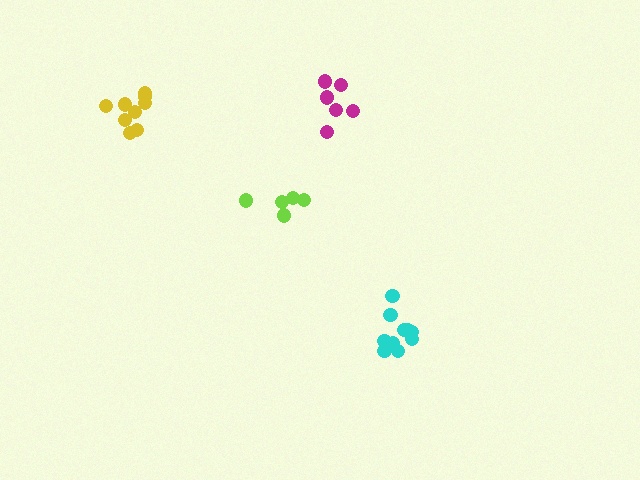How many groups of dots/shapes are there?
There are 4 groups.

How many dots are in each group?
Group 1: 5 dots, Group 2: 10 dots, Group 3: 6 dots, Group 4: 9 dots (30 total).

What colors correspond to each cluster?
The clusters are colored: lime, cyan, magenta, yellow.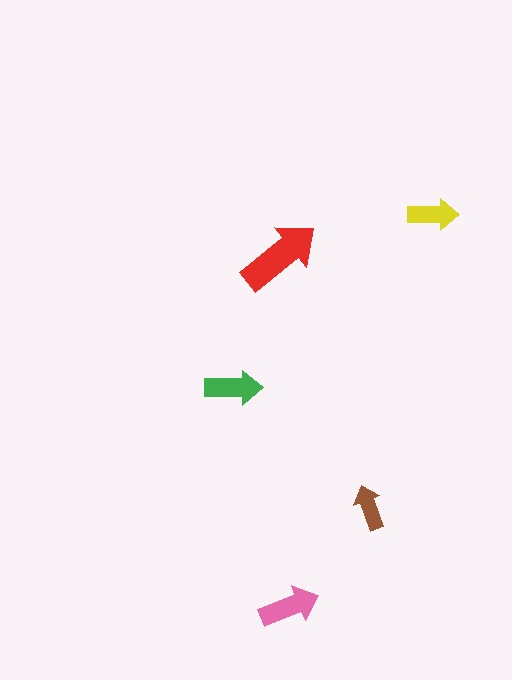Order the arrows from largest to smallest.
the red one, the pink one, the green one, the yellow one, the brown one.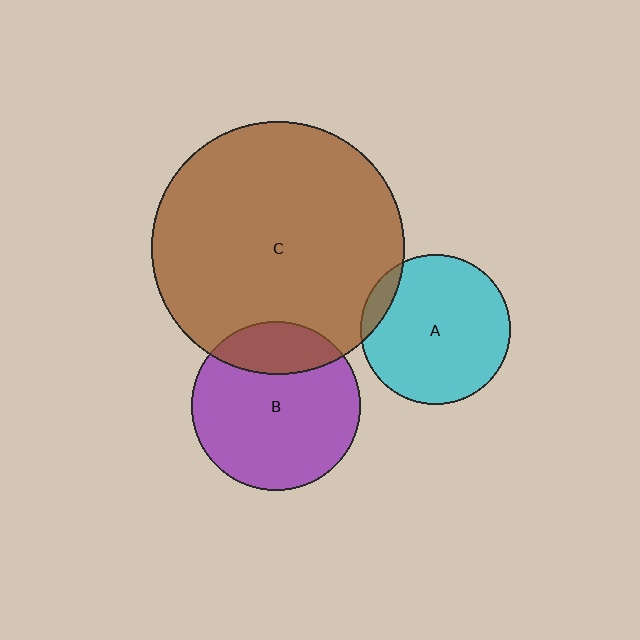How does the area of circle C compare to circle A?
Approximately 2.8 times.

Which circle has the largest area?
Circle C (brown).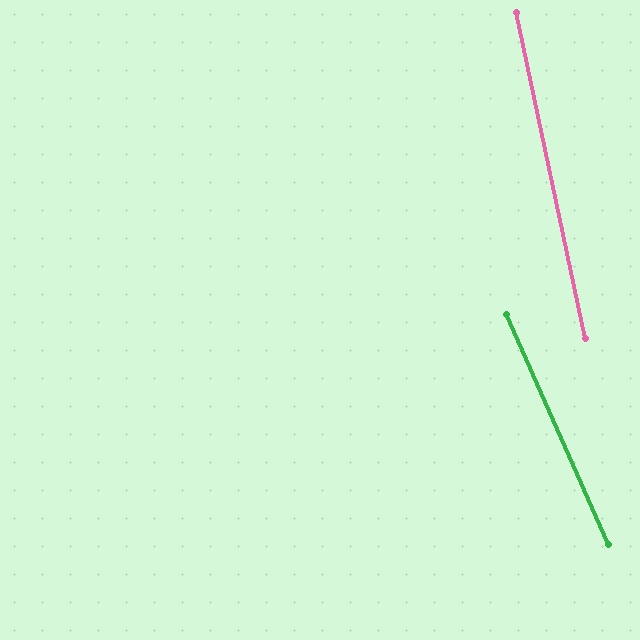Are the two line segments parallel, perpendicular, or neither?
Neither parallel nor perpendicular — they differ by about 12°.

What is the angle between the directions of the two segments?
Approximately 12 degrees.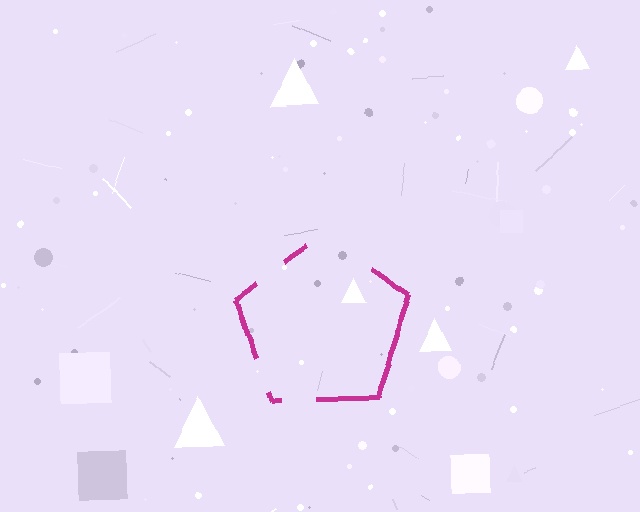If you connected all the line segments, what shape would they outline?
They would outline a pentagon.